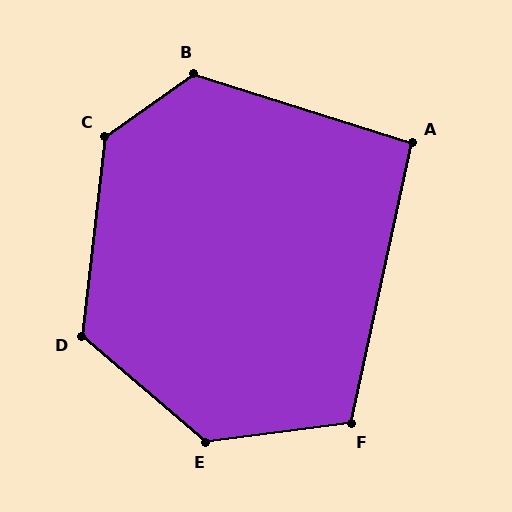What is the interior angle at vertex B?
Approximately 127 degrees (obtuse).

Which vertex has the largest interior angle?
E, at approximately 133 degrees.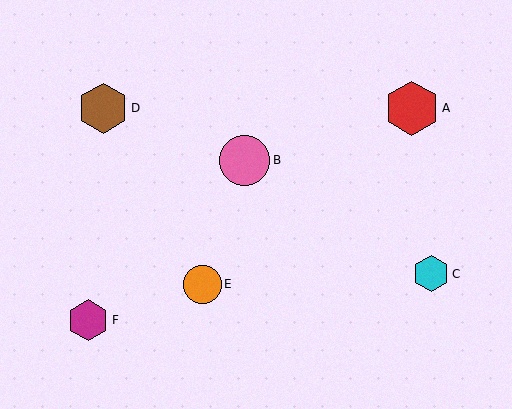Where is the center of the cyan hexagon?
The center of the cyan hexagon is at (431, 274).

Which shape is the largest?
The red hexagon (labeled A) is the largest.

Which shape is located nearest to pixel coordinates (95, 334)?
The magenta hexagon (labeled F) at (88, 320) is nearest to that location.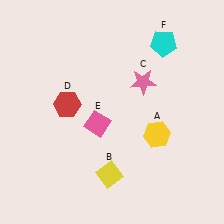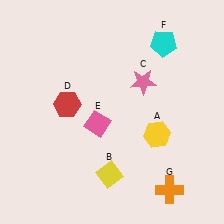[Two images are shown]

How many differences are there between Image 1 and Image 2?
There is 1 difference between the two images.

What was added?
An orange cross (G) was added in Image 2.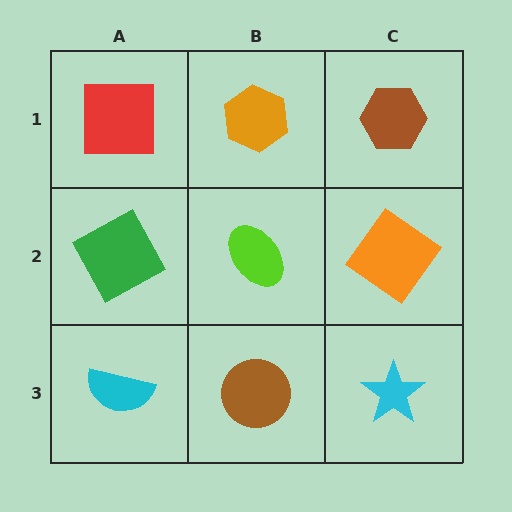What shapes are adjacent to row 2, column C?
A brown hexagon (row 1, column C), a cyan star (row 3, column C), a lime ellipse (row 2, column B).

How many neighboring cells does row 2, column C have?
3.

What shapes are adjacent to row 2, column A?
A red square (row 1, column A), a cyan semicircle (row 3, column A), a lime ellipse (row 2, column B).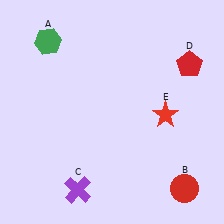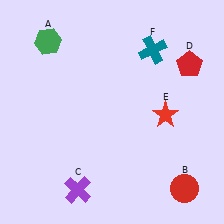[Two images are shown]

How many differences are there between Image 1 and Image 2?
There is 1 difference between the two images.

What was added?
A teal cross (F) was added in Image 2.